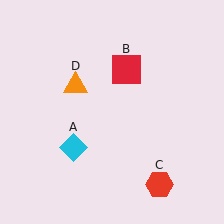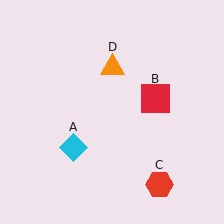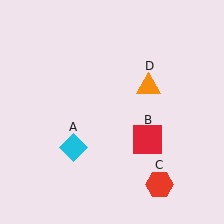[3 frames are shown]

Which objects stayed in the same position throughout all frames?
Cyan diamond (object A) and red hexagon (object C) remained stationary.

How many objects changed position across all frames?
2 objects changed position: red square (object B), orange triangle (object D).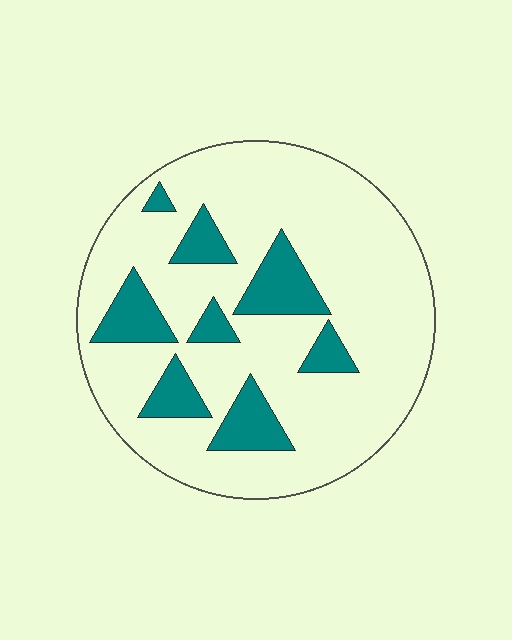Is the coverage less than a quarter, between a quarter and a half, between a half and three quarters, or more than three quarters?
Less than a quarter.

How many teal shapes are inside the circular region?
8.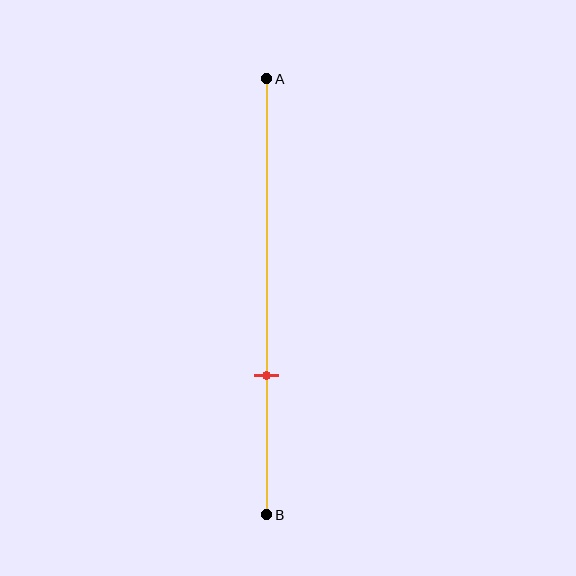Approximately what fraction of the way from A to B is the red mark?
The red mark is approximately 70% of the way from A to B.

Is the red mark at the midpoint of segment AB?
No, the mark is at about 70% from A, not at the 50% midpoint.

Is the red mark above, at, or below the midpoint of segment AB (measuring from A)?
The red mark is below the midpoint of segment AB.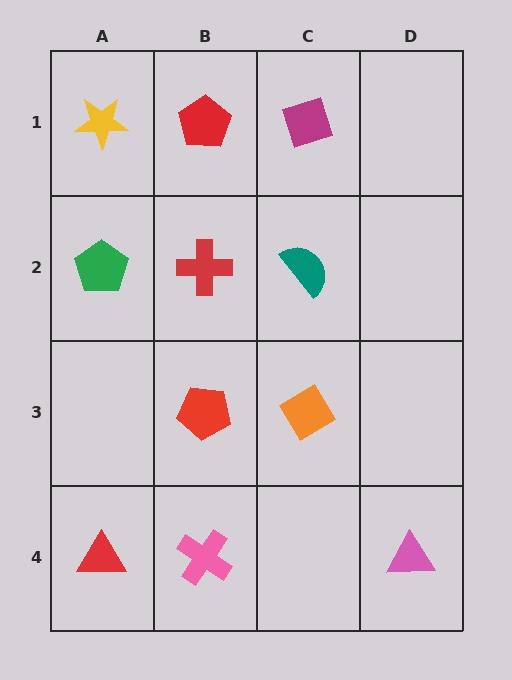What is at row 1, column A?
A yellow star.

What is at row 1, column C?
A magenta diamond.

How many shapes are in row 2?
3 shapes.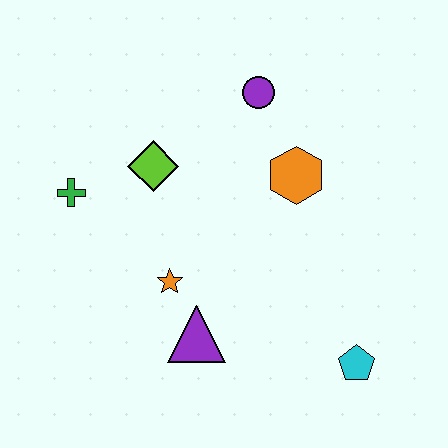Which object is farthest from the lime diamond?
The cyan pentagon is farthest from the lime diamond.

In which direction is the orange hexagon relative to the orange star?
The orange hexagon is to the right of the orange star.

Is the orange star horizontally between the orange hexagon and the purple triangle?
No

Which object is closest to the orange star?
The purple triangle is closest to the orange star.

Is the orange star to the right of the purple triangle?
No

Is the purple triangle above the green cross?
No